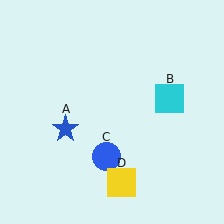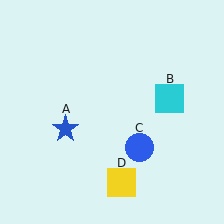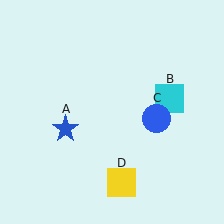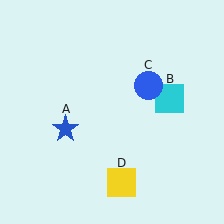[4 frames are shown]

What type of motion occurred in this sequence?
The blue circle (object C) rotated counterclockwise around the center of the scene.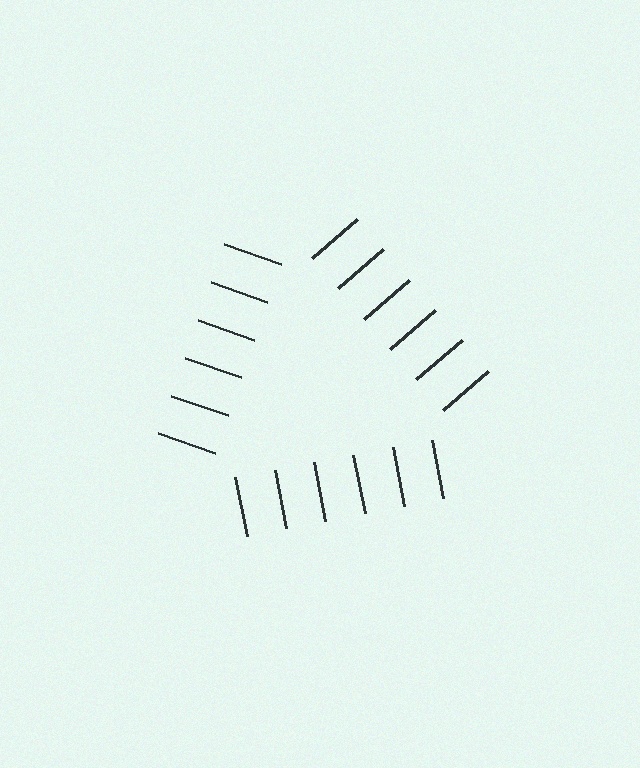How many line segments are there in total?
18 — 6 along each of the 3 edges.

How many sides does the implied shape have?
3 sides — the line-ends trace a triangle.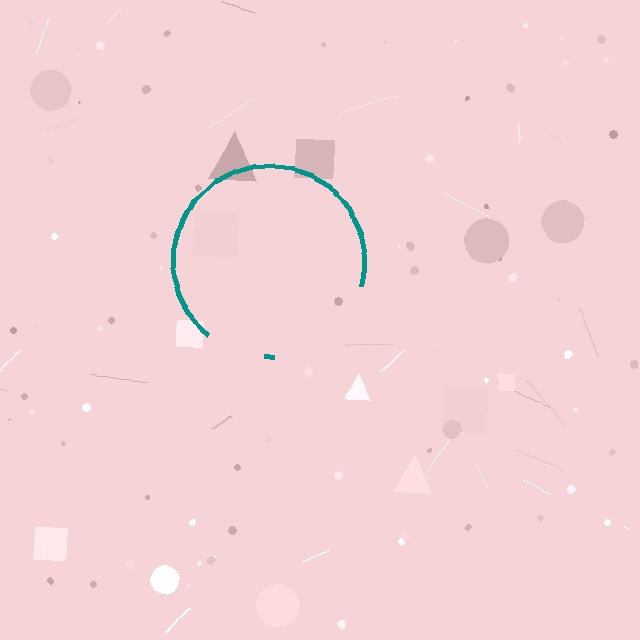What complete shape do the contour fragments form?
The contour fragments form a circle.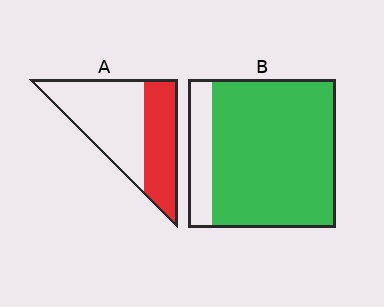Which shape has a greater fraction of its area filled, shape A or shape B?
Shape B.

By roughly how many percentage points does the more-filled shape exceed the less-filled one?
By roughly 45 percentage points (B over A).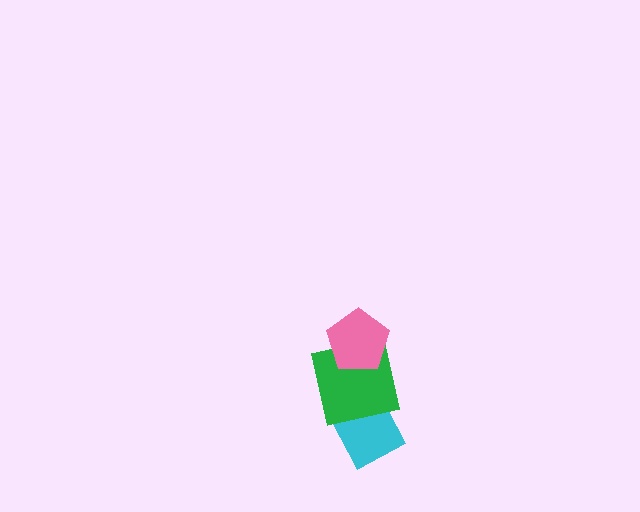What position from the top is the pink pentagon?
The pink pentagon is 1st from the top.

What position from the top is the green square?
The green square is 2nd from the top.